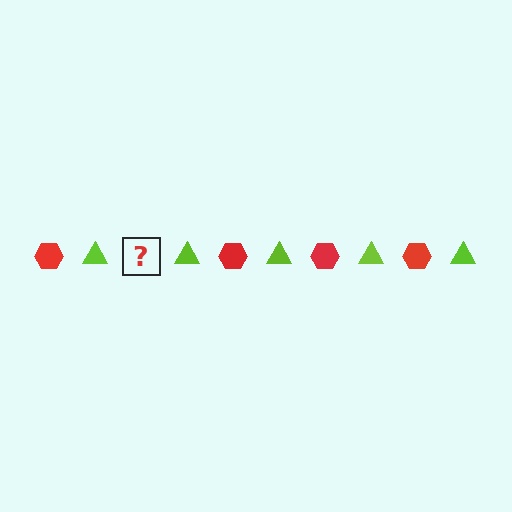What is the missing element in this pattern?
The missing element is a red hexagon.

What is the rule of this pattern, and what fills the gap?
The rule is that the pattern alternates between red hexagon and lime triangle. The gap should be filled with a red hexagon.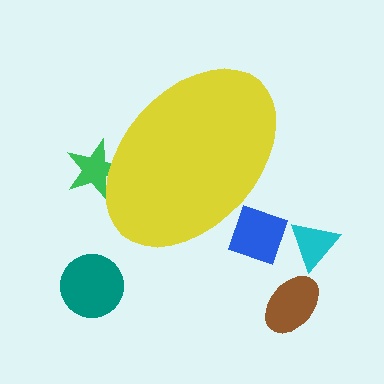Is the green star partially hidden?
Yes, the green star is partially hidden behind the yellow ellipse.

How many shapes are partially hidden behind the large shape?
2 shapes are partially hidden.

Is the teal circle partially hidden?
No, the teal circle is fully visible.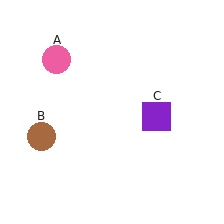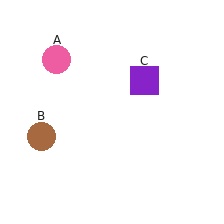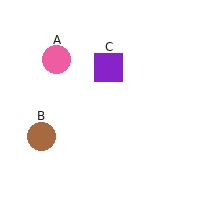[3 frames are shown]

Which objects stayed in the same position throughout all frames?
Pink circle (object A) and brown circle (object B) remained stationary.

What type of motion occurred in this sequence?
The purple square (object C) rotated counterclockwise around the center of the scene.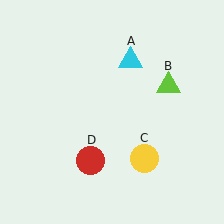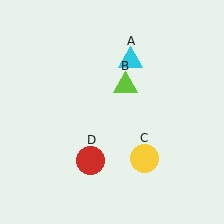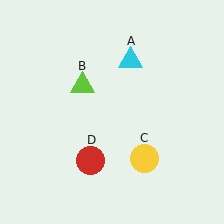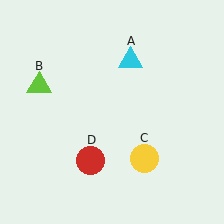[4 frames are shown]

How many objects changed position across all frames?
1 object changed position: lime triangle (object B).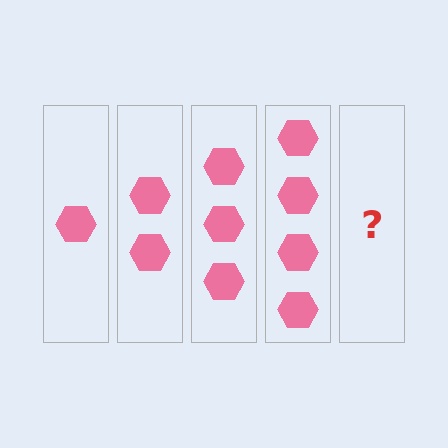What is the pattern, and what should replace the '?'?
The pattern is that each step adds one more hexagon. The '?' should be 5 hexagons.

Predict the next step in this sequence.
The next step is 5 hexagons.